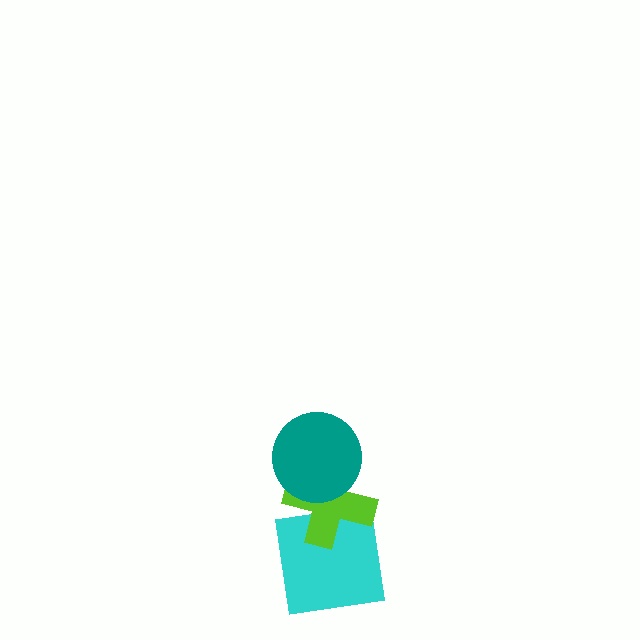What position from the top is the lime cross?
The lime cross is 2nd from the top.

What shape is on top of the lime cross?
The teal circle is on top of the lime cross.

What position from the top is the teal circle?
The teal circle is 1st from the top.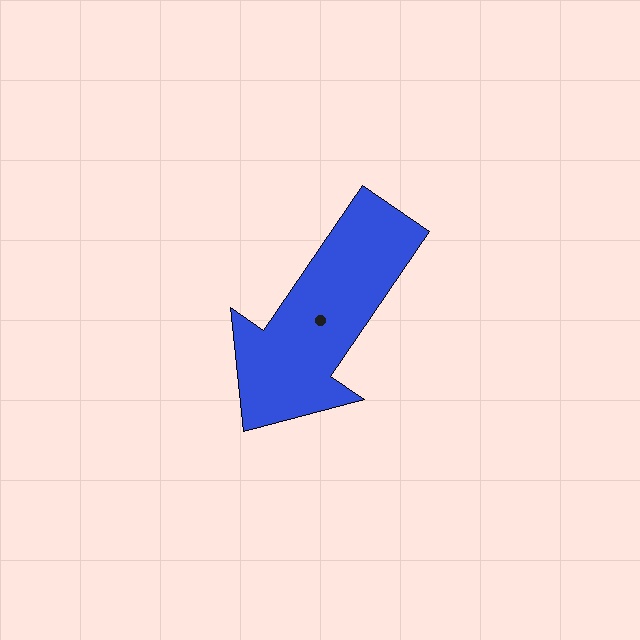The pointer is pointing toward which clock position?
Roughly 7 o'clock.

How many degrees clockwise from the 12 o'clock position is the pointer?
Approximately 214 degrees.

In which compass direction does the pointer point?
Southwest.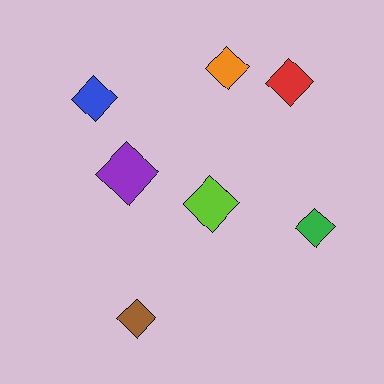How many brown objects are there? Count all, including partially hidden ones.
There is 1 brown object.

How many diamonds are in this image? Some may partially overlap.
There are 7 diamonds.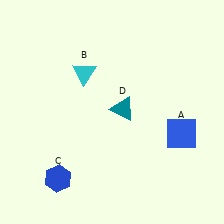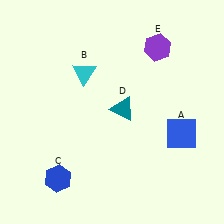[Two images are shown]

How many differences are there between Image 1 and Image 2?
There is 1 difference between the two images.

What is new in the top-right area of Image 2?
A purple hexagon (E) was added in the top-right area of Image 2.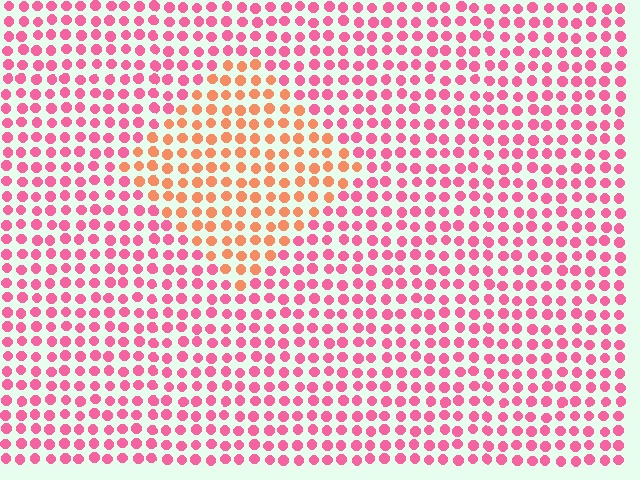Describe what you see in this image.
The image is filled with small pink elements in a uniform arrangement. A diamond-shaped region is visible where the elements are tinted to a slightly different hue, forming a subtle color boundary.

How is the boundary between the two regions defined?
The boundary is defined purely by a slight shift in hue (about 42 degrees). Spacing, size, and orientation are identical on both sides.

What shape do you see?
I see a diamond.